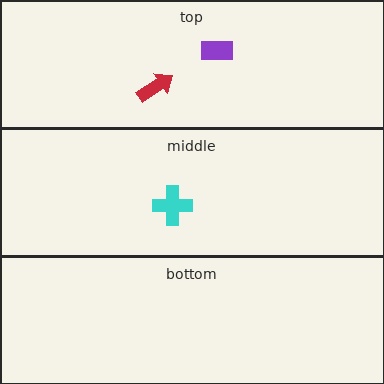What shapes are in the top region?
The purple rectangle, the red arrow.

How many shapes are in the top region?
2.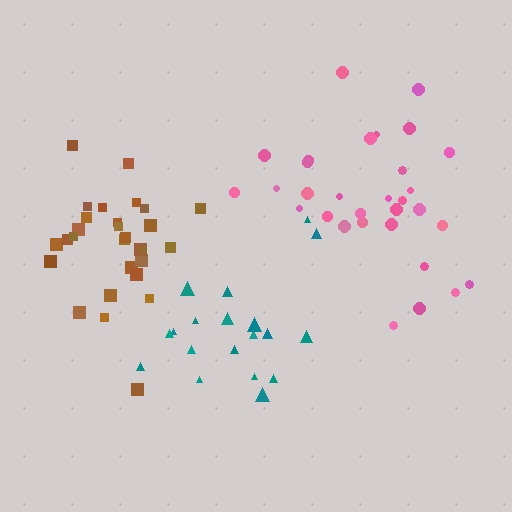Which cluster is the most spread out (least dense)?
Teal.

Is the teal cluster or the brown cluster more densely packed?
Brown.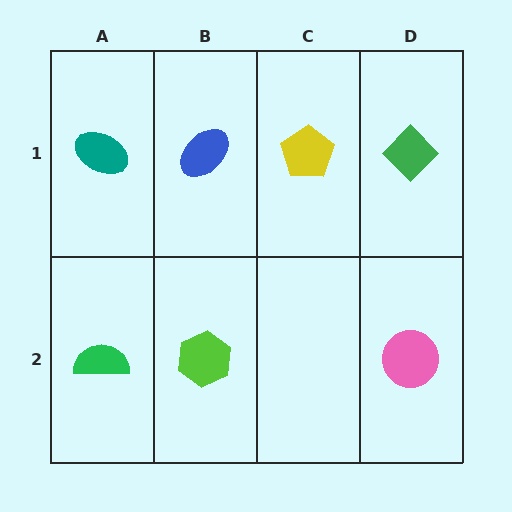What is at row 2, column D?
A pink circle.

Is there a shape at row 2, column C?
No, that cell is empty.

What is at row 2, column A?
A green semicircle.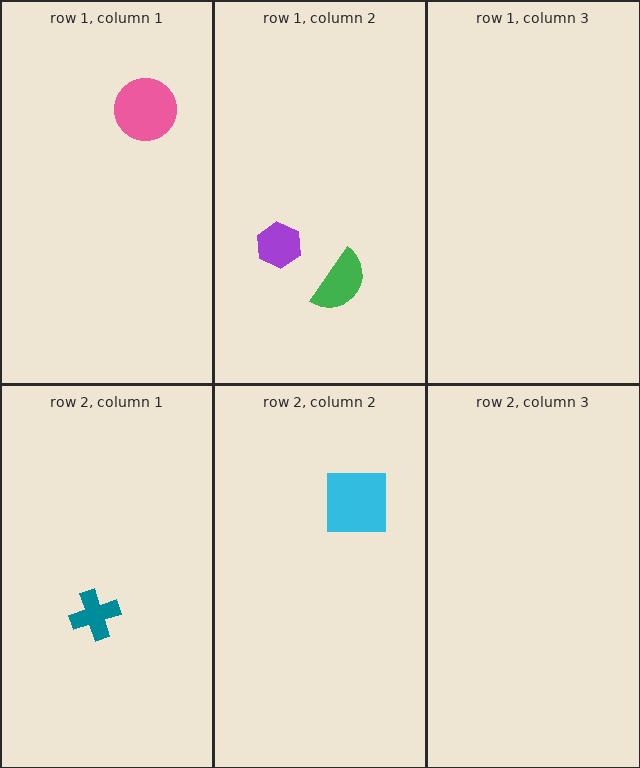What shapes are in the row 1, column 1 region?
The pink circle.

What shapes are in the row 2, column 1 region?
The teal cross.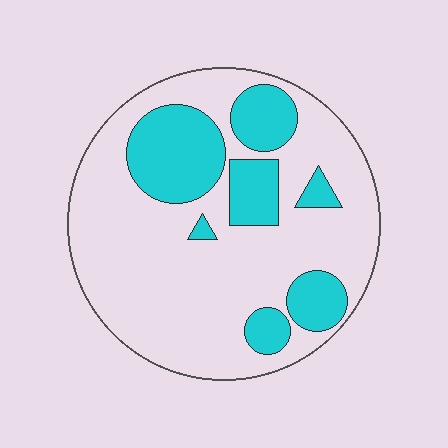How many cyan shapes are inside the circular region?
7.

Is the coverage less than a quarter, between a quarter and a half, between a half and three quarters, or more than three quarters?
Between a quarter and a half.